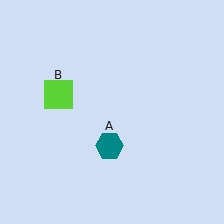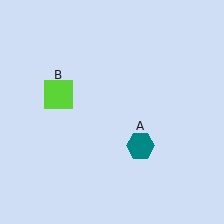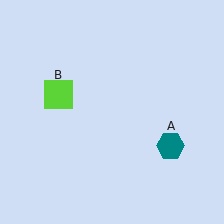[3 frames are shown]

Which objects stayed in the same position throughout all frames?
Lime square (object B) remained stationary.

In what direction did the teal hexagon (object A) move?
The teal hexagon (object A) moved right.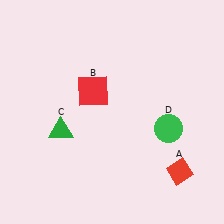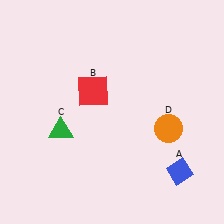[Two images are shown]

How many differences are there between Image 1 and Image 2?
There are 2 differences between the two images.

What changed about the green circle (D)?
In Image 1, D is green. In Image 2, it changed to orange.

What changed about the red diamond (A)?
In Image 1, A is red. In Image 2, it changed to blue.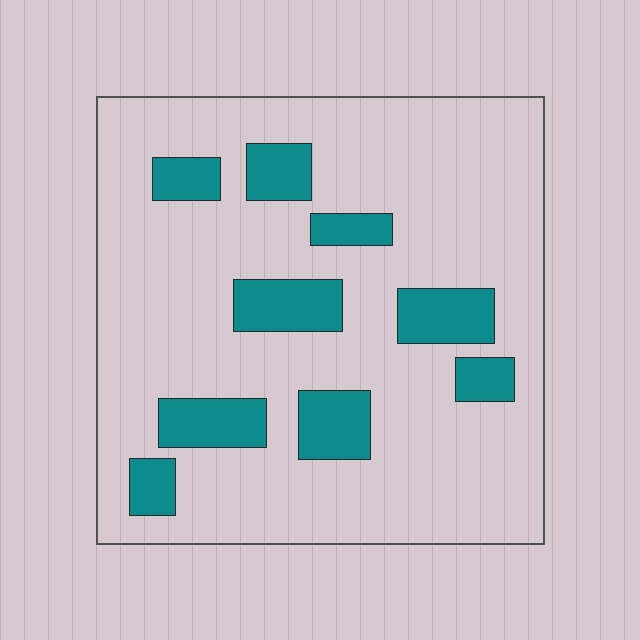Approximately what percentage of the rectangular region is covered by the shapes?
Approximately 20%.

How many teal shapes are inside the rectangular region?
9.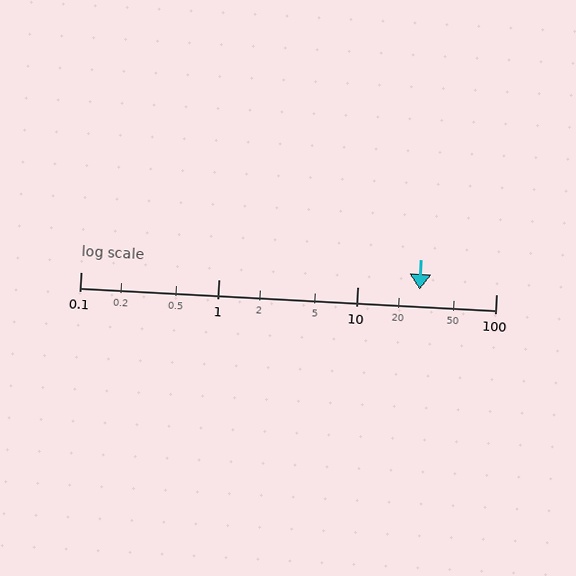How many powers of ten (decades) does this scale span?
The scale spans 3 decades, from 0.1 to 100.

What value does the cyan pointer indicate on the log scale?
The pointer indicates approximately 28.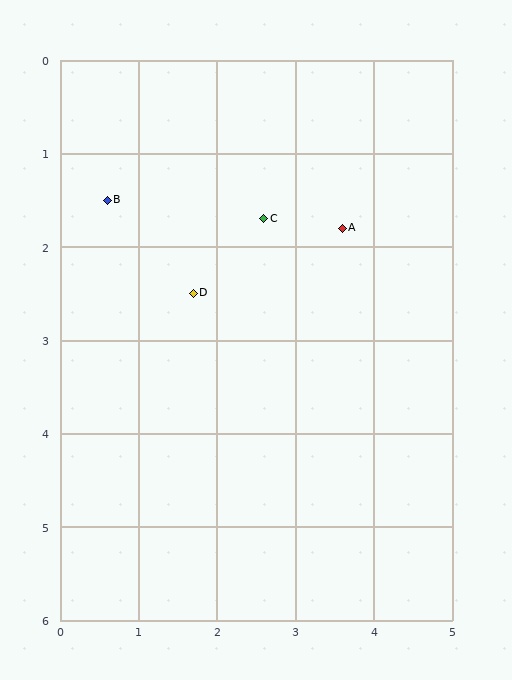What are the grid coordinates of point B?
Point B is at approximately (0.6, 1.5).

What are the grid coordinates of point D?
Point D is at approximately (1.7, 2.5).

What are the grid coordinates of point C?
Point C is at approximately (2.6, 1.7).